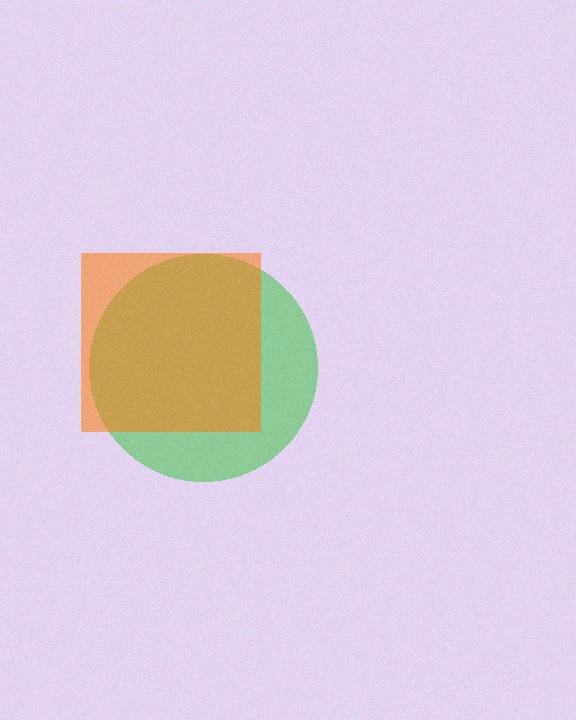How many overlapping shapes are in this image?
There are 2 overlapping shapes in the image.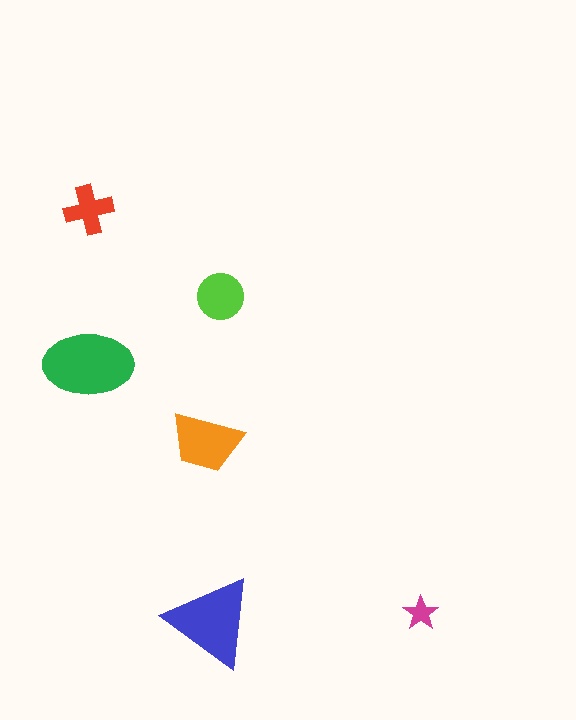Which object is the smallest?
The magenta star.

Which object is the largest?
The green ellipse.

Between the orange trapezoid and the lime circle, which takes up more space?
The orange trapezoid.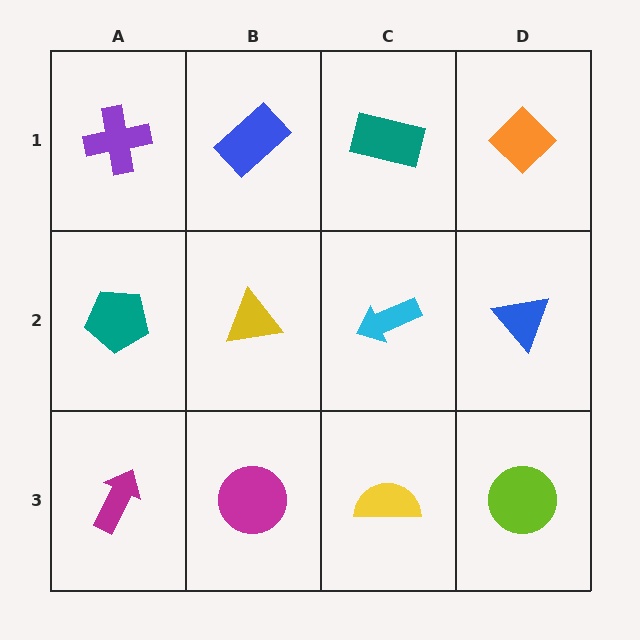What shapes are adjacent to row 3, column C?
A cyan arrow (row 2, column C), a magenta circle (row 3, column B), a lime circle (row 3, column D).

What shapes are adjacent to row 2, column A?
A purple cross (row 1, column A), a magenta arrow (row 3, column A), a yellow triangle (row 2, column B).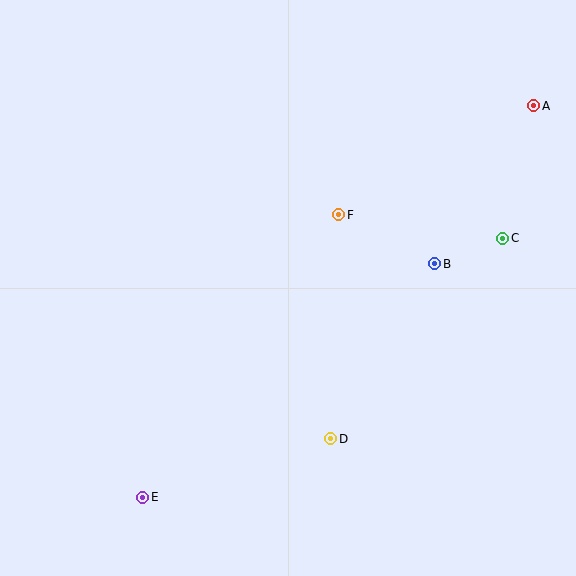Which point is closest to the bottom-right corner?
Point D is closest to the bottom-right corner.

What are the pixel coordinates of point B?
Point B is at (435, 264).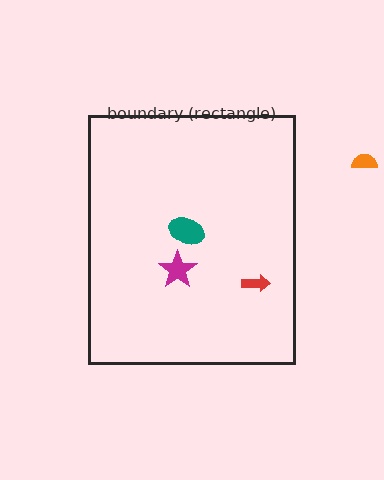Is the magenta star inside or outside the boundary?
Inside.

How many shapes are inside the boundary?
3 inside, 1 outside.